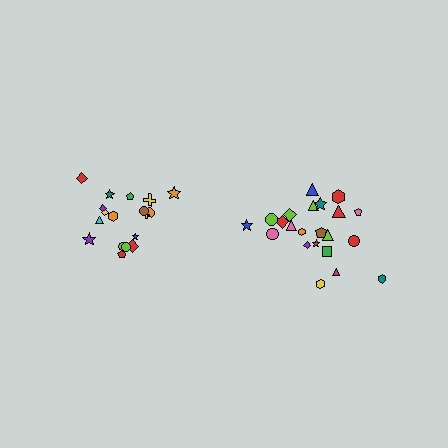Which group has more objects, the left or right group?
The right group.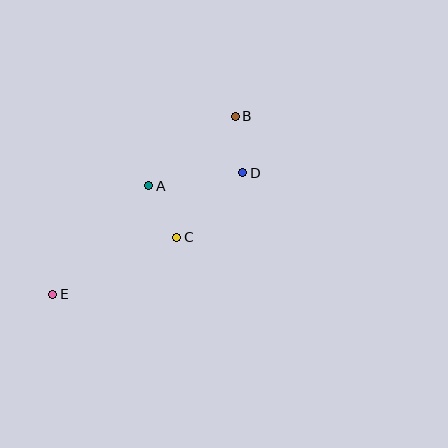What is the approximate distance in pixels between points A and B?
The distance between A and B is approximately 111 pixels.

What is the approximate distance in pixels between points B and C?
The distance between B and C is approximately 135 pixels.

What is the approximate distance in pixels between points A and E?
The distance between A and E is approximately 145 pixels.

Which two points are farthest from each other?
Points B and E are farthest from each other.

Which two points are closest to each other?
Points B and D are closest to each other.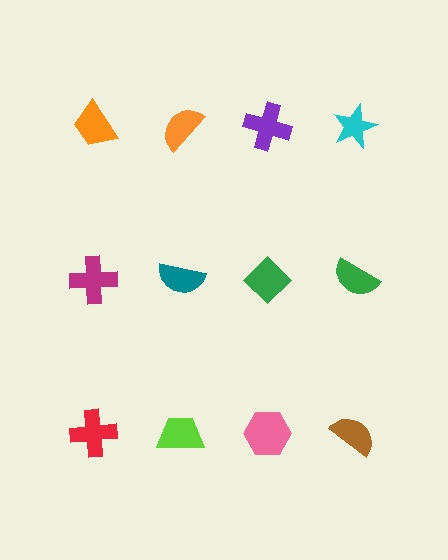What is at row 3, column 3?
A pink hexagon.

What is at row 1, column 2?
An orange semicircle.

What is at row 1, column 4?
A cyan star.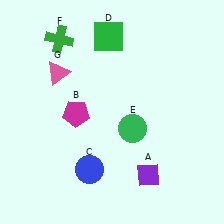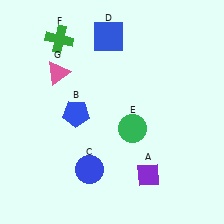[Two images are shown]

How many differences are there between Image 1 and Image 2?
There are 2 differences between the two images.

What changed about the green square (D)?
In Image 1, D is green. In Image 2, it changed to blue.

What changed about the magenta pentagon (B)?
In Image 1, B is magenta. In Image 2, it changed to blue.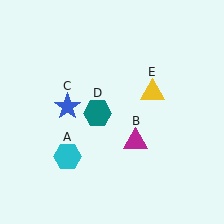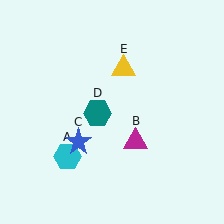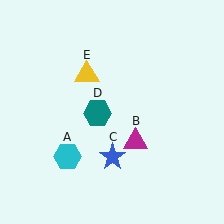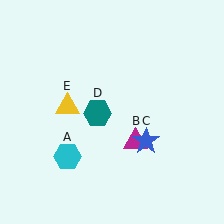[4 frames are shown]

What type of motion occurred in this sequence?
The blue star (object C), yellow triangle (object E) rotated counterclockwise around the center of the scene.